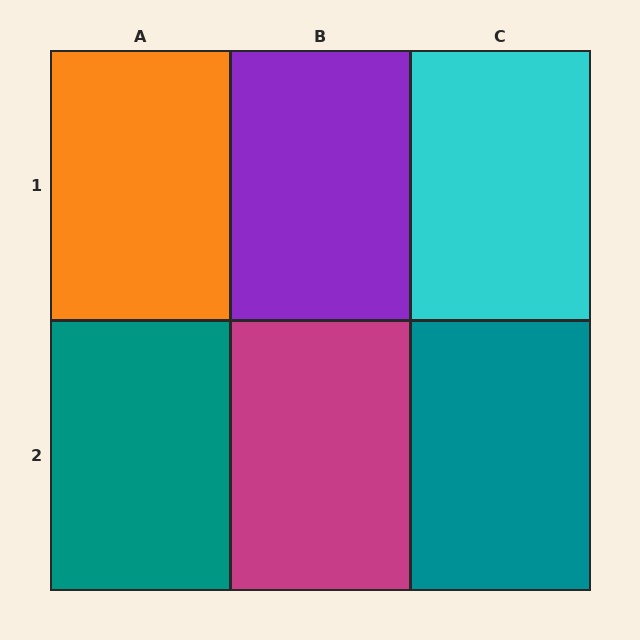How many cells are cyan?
1 cell is cyan.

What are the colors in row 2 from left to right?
Teal, magenta, teal.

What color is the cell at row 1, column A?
Orange.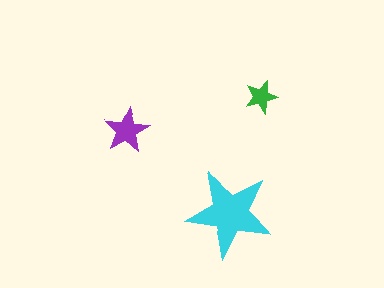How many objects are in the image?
There are 3 objects in the image.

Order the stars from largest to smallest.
the cyan one, the purple one, the green one.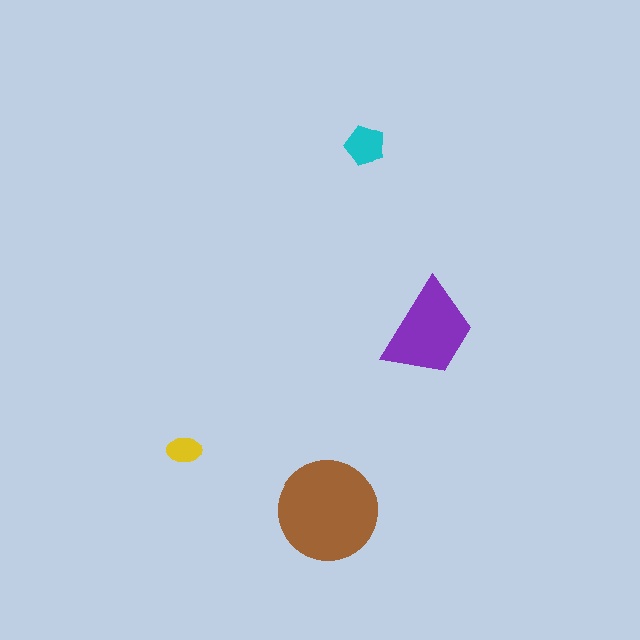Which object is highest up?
The cyan pentagon is topmost.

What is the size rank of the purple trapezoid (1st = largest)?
2nd.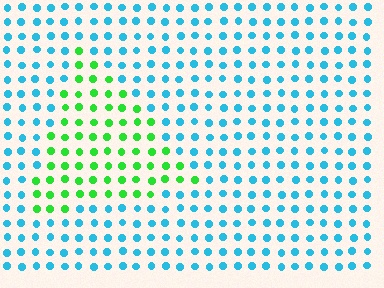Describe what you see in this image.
The image is filled with small cyan elements in a uniform arrangement. A triangle-shaped region is visible where the elements are tinted to a slightly different hue, forming a subtle color boundary.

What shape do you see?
I see a triangle.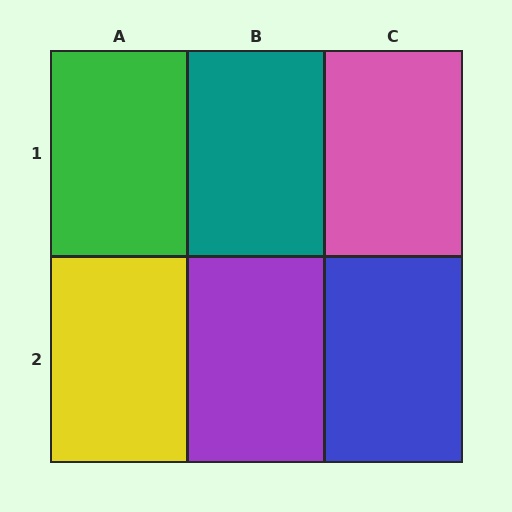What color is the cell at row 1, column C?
Pink.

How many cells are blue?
1 cell is blue.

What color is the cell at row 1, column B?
Teal.